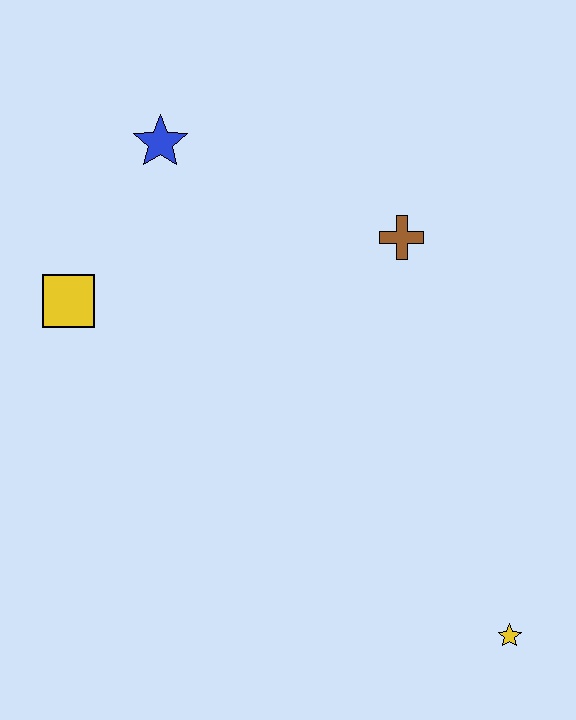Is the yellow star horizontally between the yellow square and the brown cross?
No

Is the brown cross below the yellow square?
No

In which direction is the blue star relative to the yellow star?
The blue star is above the yellow star.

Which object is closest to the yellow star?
The brown cross is closest to the yellow star.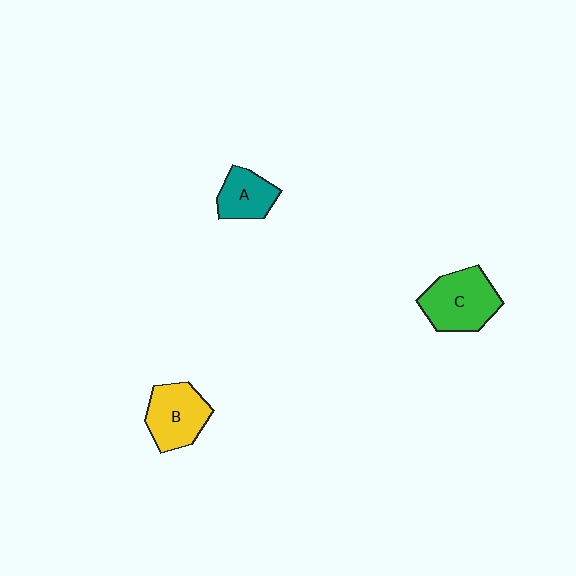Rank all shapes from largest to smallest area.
From largest to smallest: C (green), B (yellow), A (teal).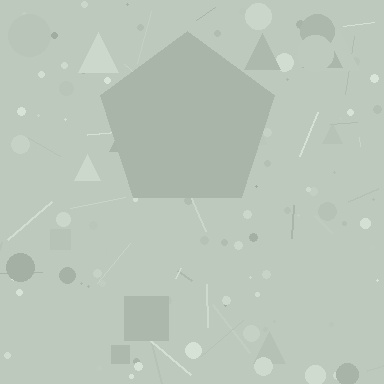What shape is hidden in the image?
A pentagon is hidden in the image.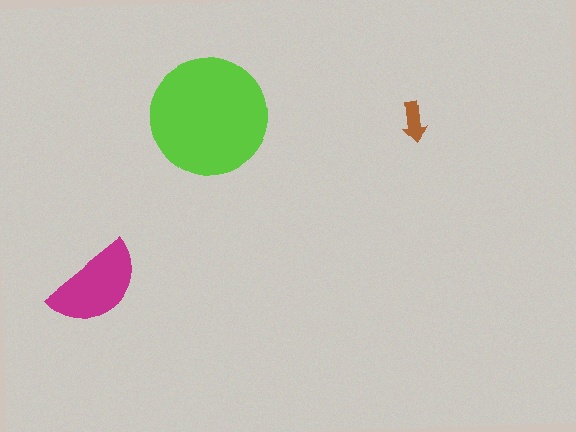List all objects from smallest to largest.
The brown arrow, the magenta semicircle, the lime circle.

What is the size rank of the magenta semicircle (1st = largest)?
2nd.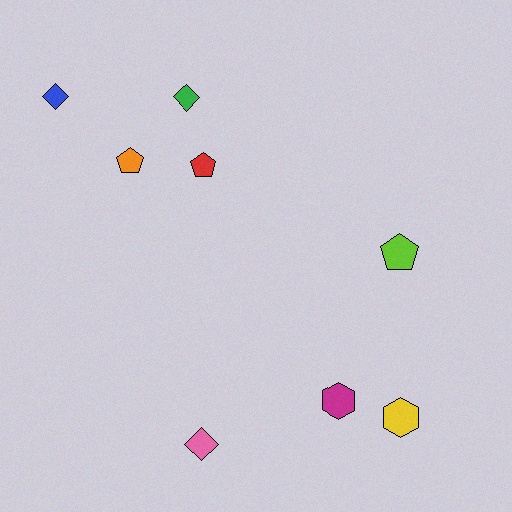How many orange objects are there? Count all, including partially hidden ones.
There is 1 orange object.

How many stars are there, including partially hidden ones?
There are no stars.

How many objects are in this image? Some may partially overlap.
There are 8 objects.